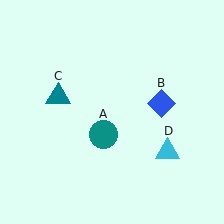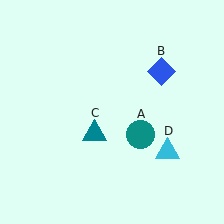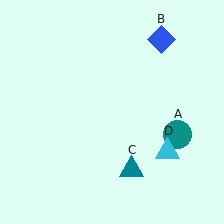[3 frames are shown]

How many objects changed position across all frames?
3 objects changed position: teal circle (object A), blue diamond (object B), teal triangle (object C).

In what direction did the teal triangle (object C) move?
The teal triangle (object C) moved down and to the right.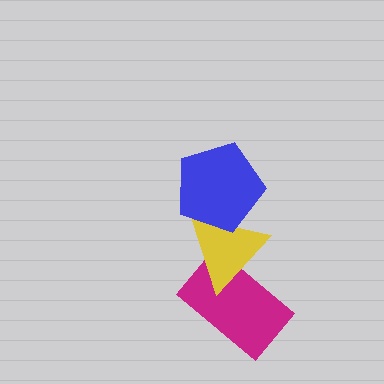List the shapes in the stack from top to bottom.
From top to bottom: the blue pentagon, the yellow triangle, the magenta rectangle.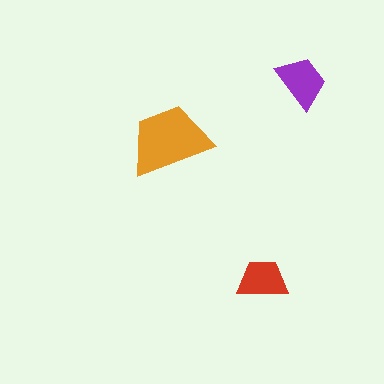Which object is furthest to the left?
The orange trapezoid is leftmost.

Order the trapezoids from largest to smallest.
the orange one, the purple one, the red one.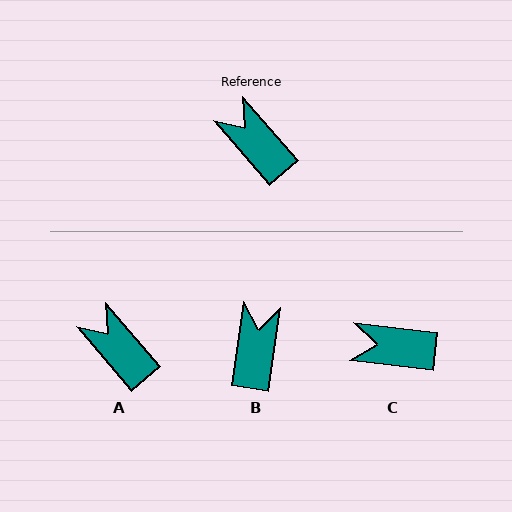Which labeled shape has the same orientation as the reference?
A.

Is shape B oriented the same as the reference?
No, it is off by about 49 degrees.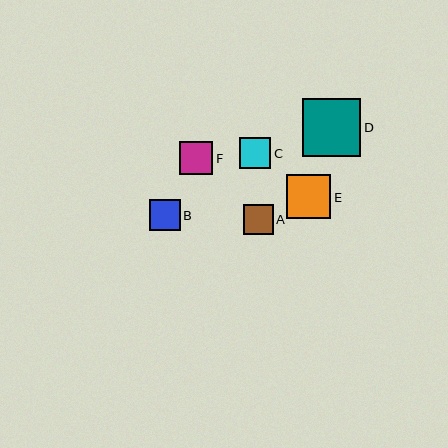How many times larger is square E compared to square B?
Square E is approximately 1.4 times the size of square B.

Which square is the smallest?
Square A is the smallest with a size of approximately 30 pixels.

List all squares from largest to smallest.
From largest to smallest: D, E, F, C, B, A.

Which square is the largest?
Square D is the largest with a size of approximately 58 pixels.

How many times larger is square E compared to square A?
Square E is approximately 1.5 times the size of square A.